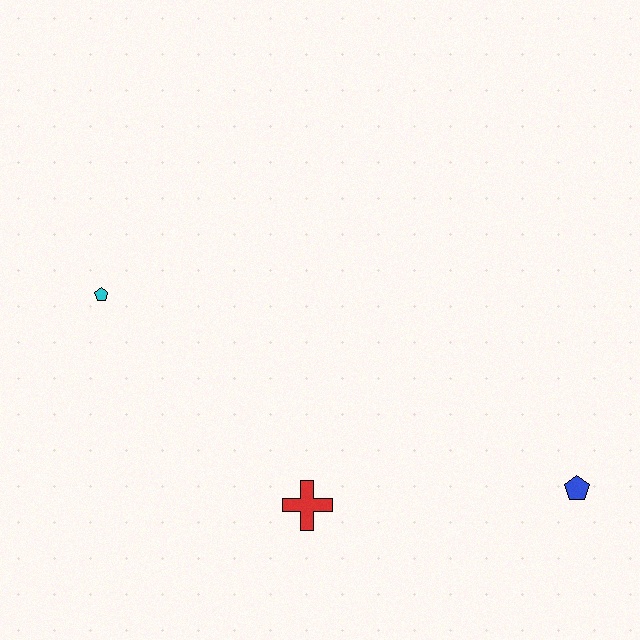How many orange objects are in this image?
There are no orange objects.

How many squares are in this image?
There are no squares.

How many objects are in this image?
There are 3 objects.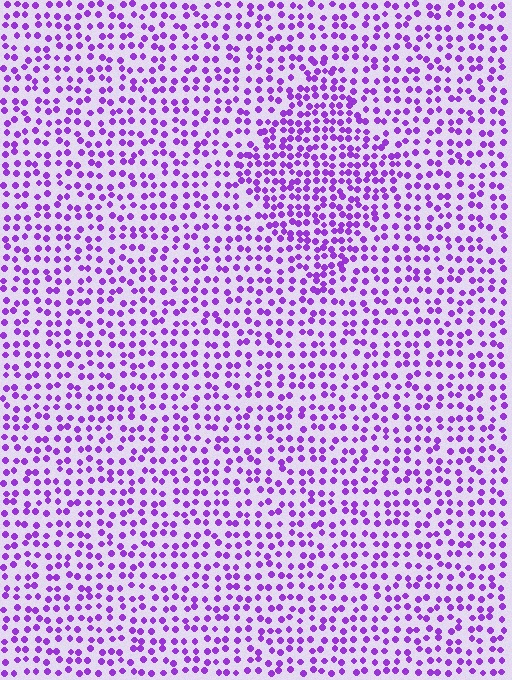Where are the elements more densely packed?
The elements are more densely packed inside the diamond boundary.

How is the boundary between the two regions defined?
The boundary is defined by a change in element density (approximately 1.6x ratio). All elements are the same color, size, and shape.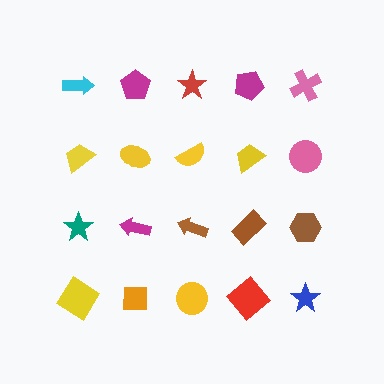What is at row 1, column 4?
A magenta pentagon.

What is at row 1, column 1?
A cyan arrow.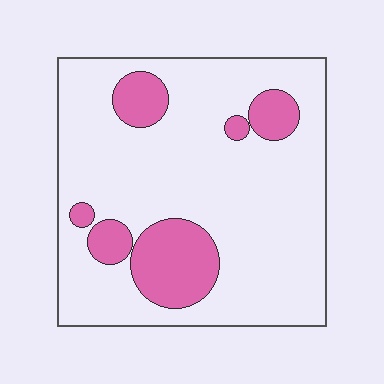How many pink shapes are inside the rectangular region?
6.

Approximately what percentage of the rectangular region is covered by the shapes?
Approximately 20%.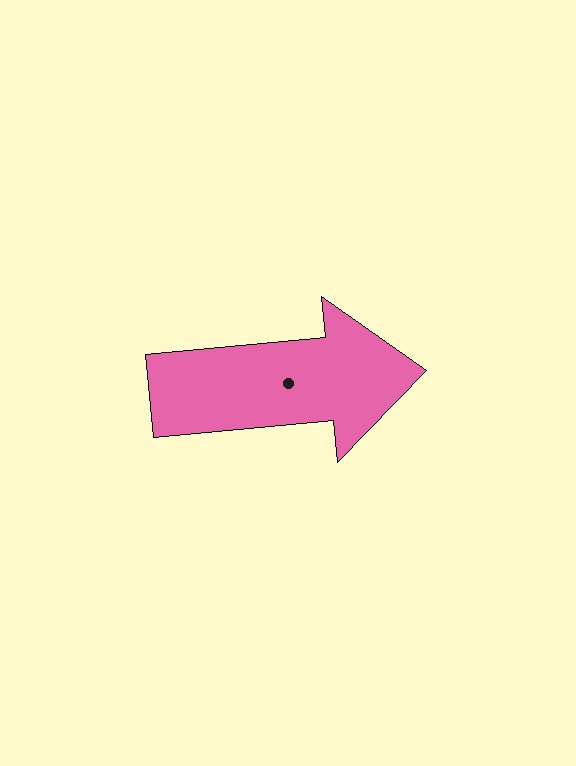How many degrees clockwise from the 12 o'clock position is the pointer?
Approximately 85 degrees.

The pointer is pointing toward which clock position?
Roughly 3 o'clock.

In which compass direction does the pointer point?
East.